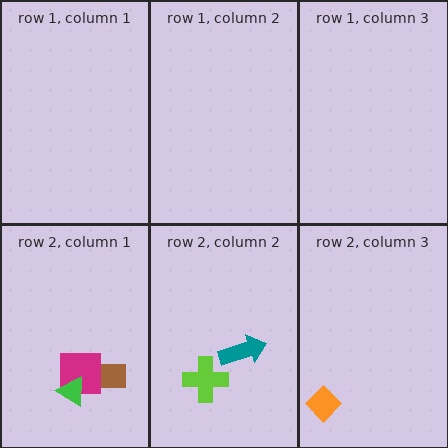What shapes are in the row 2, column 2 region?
The lime cross, the teal arrow.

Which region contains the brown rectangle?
The row 2, column 1 region.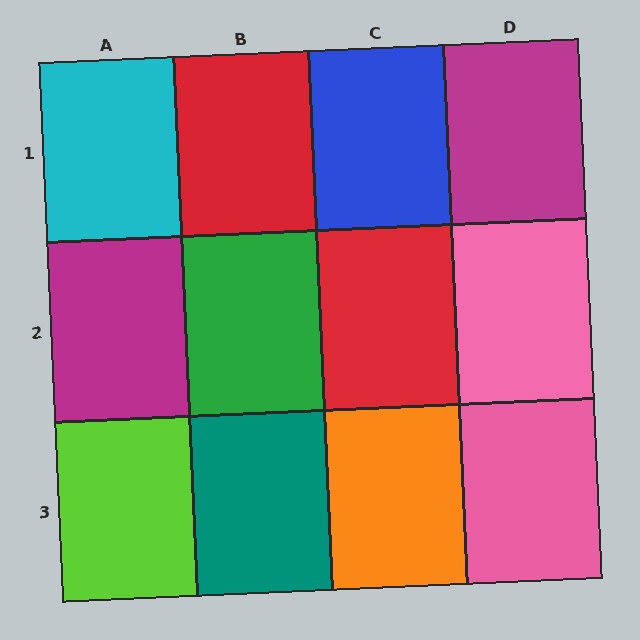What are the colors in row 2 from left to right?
Magenta, green, red, pink.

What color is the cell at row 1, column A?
Cyan.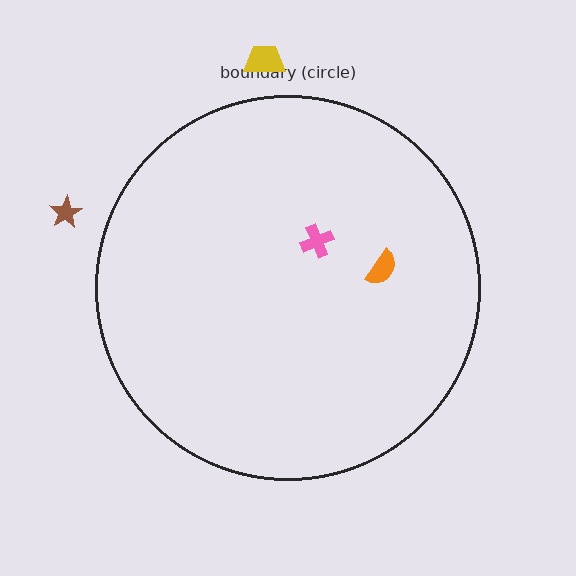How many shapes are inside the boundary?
2 inside, 2 outside.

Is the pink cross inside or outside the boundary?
Inside.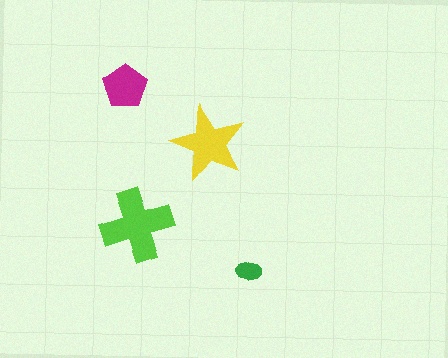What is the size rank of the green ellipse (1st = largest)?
4th.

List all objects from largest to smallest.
The lime cross, the yellow star, the magenta pentagon, the green ellipse.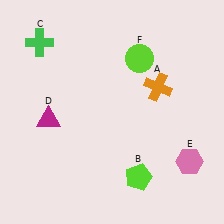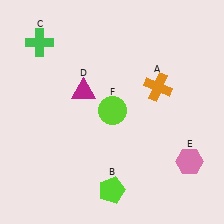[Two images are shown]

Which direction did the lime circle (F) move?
The lime circle (F) moved down.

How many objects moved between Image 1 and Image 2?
3 objects moved between the two images.